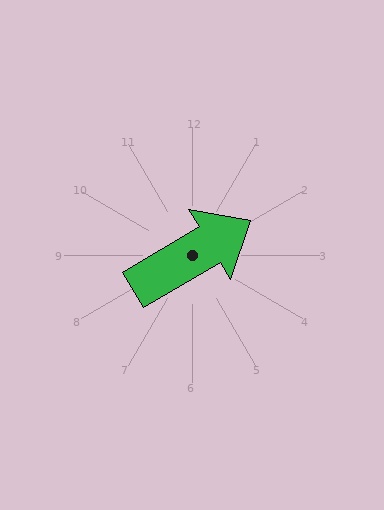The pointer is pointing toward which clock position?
Roughly 2 o'clock.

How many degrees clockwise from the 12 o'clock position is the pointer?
Approximately 59 degrees.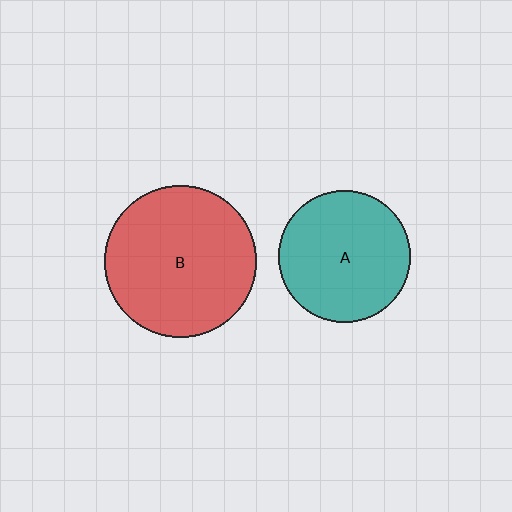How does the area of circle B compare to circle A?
Approximately 1.3 times.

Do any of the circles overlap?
No, none of the circles overlap.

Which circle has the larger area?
Circle B (red).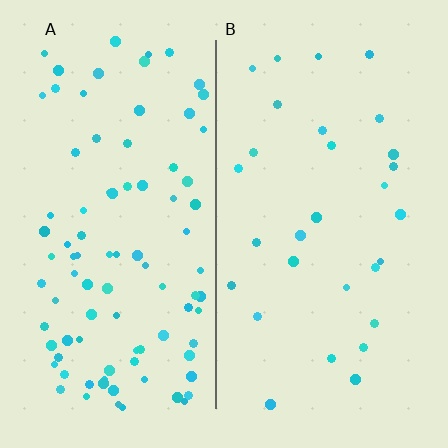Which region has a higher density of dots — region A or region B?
A (the left).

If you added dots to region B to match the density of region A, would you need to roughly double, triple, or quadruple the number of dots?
Approximately triple.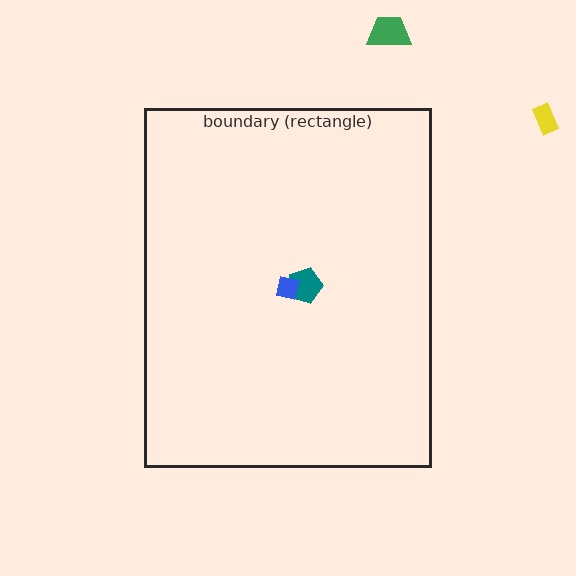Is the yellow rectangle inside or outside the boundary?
Outside.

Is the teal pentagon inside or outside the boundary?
Inside.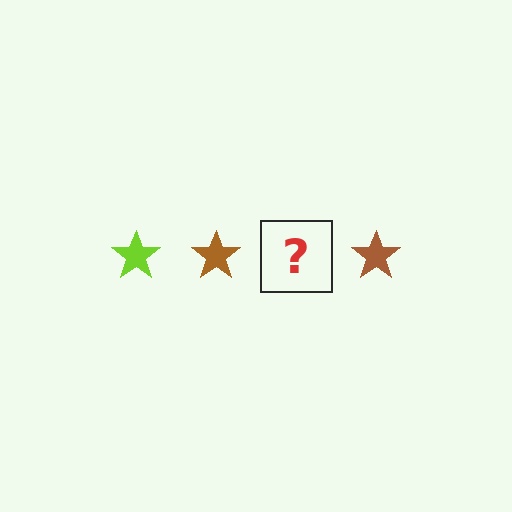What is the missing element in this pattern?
The missing element is a lime star.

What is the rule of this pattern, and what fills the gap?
The rule is that the pattern cycles through lime, brown stars. The gap should be filled with a lime star.